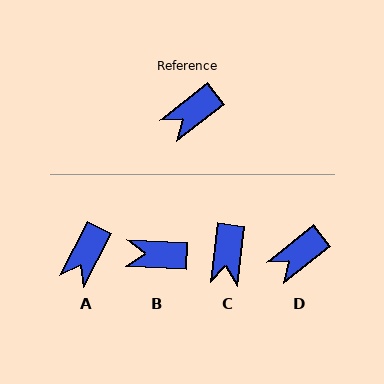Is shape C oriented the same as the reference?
No, it is off by about 45 degrees.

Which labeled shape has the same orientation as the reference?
D.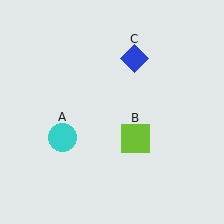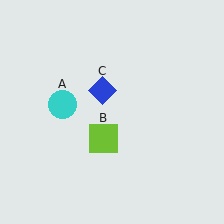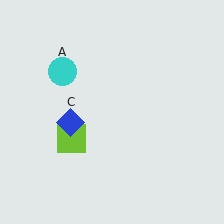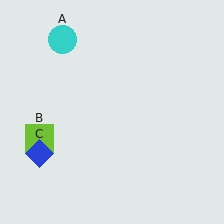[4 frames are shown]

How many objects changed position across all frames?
3 objects changed position: cyan circle (object A), lime square (object B), blue diamond (object C).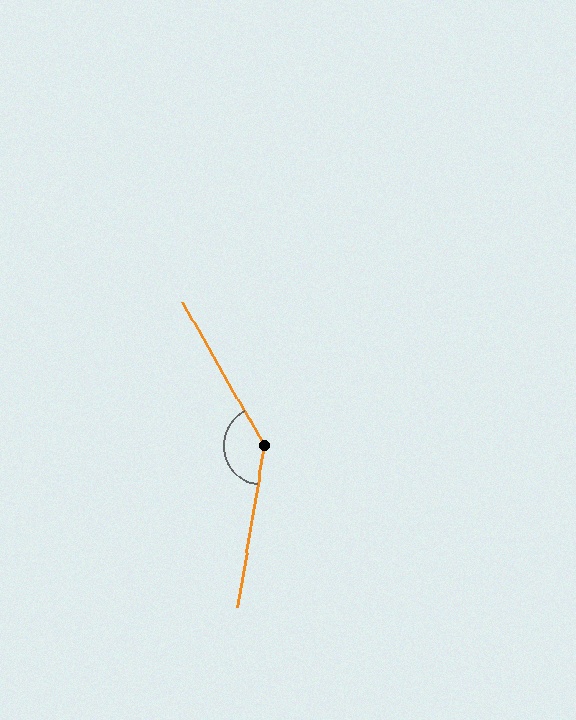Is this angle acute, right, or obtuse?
It is obtuse.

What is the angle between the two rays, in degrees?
Approximately 141 degrees.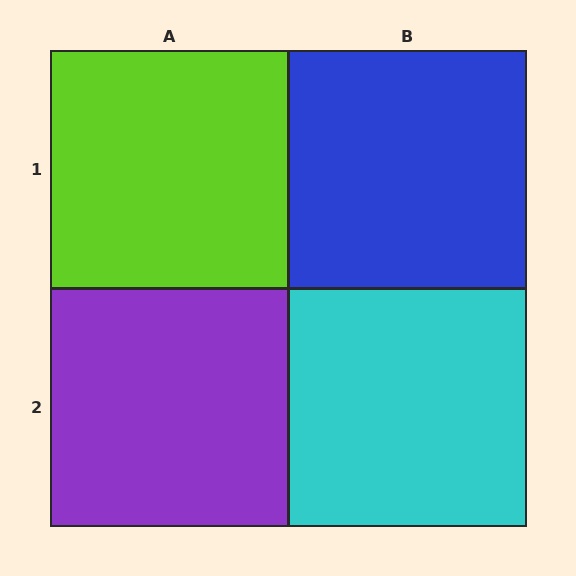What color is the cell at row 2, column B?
Cyan.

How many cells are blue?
1 cell is blue.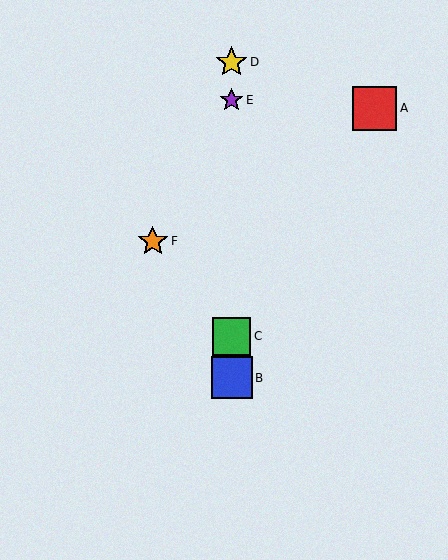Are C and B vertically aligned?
Yes, both are at x≈232.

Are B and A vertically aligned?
No, B is at x≈232 and A is at x≈375.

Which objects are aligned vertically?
Objects B, C, D, E are aligned vertically.